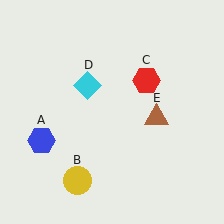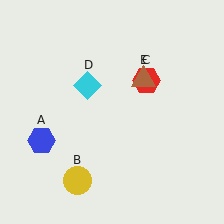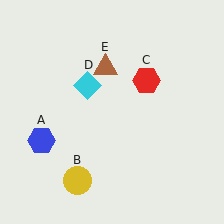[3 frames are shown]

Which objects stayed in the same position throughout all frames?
Blue hexagon (object A) and yellow circle (object B) and red hexagon (object C) and cyan diamond (object D) remained stationary.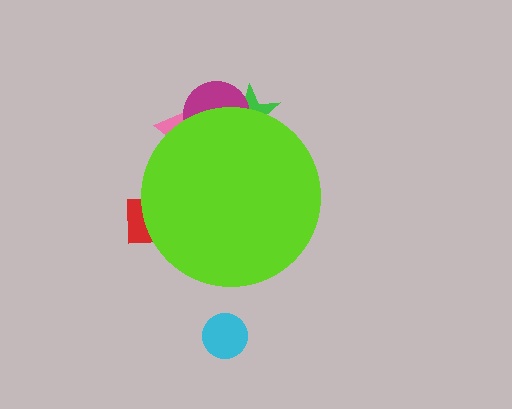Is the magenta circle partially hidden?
Yes, the magenta circle is partially hidden behind the lime circle.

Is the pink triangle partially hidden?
Yes, the pink triangle is partially hidden behind the lime circle.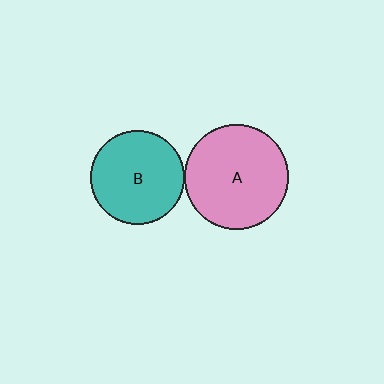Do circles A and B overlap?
Yes.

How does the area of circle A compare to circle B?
Approximately 1.2 times.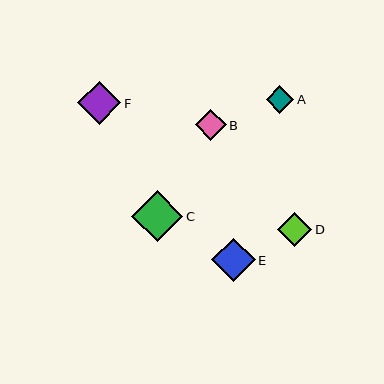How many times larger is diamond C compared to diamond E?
Diamond C is approximately 1.2 times the size of diamond E.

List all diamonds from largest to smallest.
From largest to smallest: C, E, F, D, B, A.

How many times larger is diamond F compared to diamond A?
Diamond F is approximately 1.6 times the size of diamond A.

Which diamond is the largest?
Diamond C is the largest with a size of approximately 51 pixels.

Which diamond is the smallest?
Diamond A is the smallest with a size of approximately 28 pixels.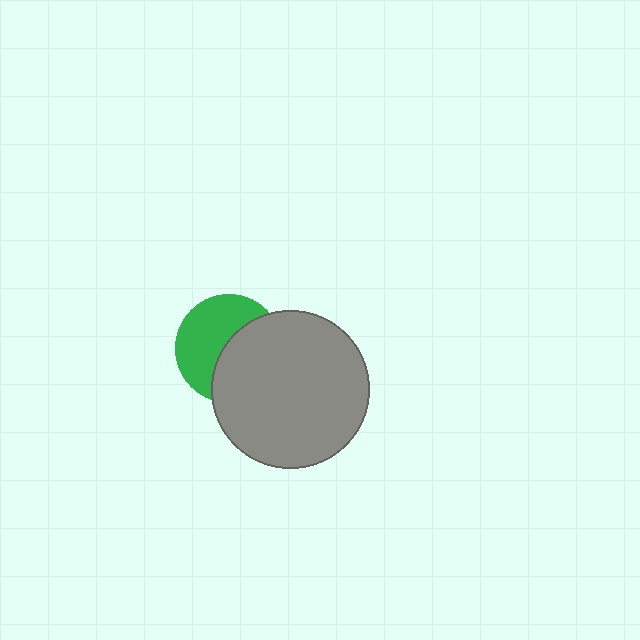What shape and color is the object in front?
The object in front is a gray circle.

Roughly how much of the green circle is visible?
About half of it is visible (roughly 51%).